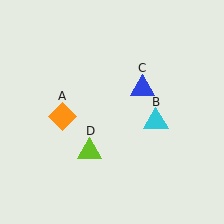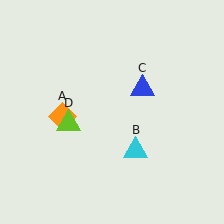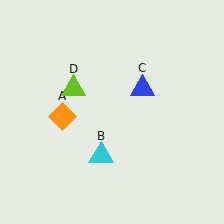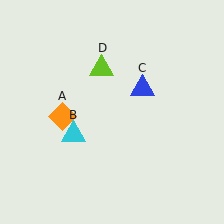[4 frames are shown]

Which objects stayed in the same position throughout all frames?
Orange diamond (object A) and blue triangle (object C) remained stationary.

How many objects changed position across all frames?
2 objects changed position: cyan triangle (object B), lime triangle (object D).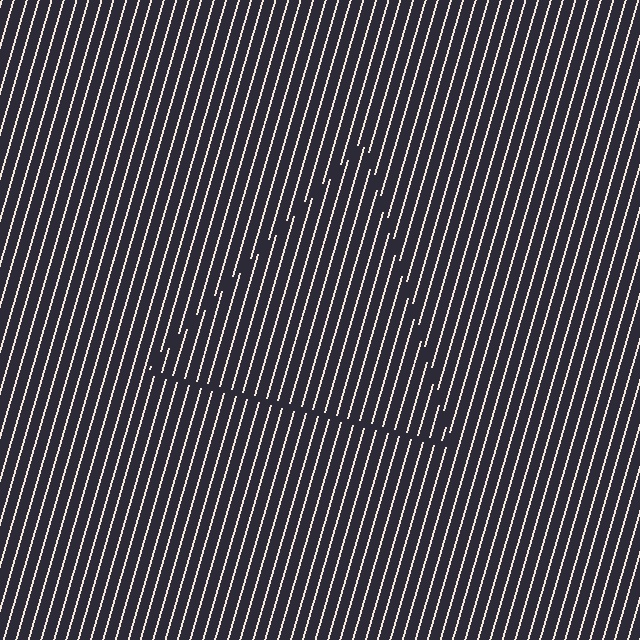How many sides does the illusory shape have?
3 sides — the line-ends trace a triangle.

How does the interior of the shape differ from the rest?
The interior of the shape contains the same grating, shifted by half a period — the contour is defined by the phase discontinuity where line-ends from the inner and outer gratings abut.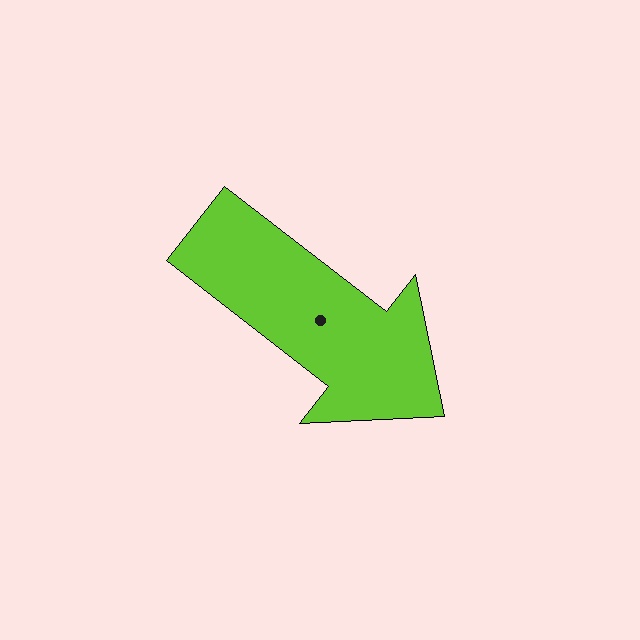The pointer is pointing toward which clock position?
Roughly 4 o'clock.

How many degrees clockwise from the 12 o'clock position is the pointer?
Approximately 128 degrees.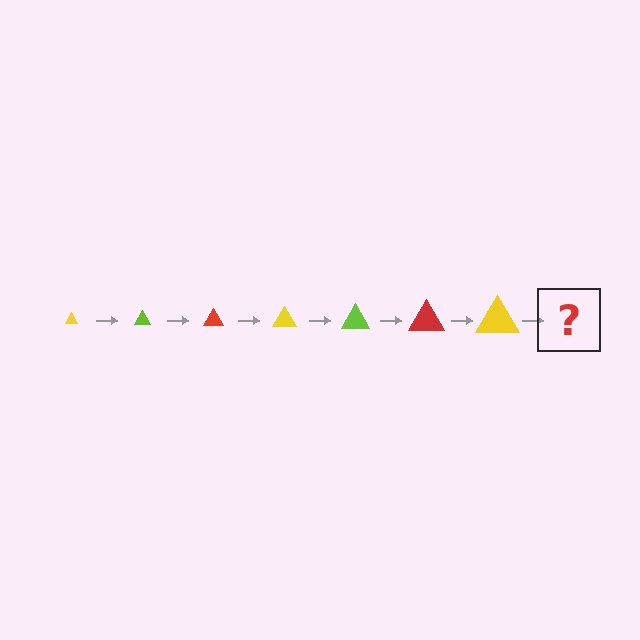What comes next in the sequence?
The next element should be a lime triangle, larger than the previous one.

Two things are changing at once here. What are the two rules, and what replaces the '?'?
The two rules are that the triangle grows larger each step and the color cycles through yellow, lime, and red. The '?' should be a lime triangle, larger than the previous one.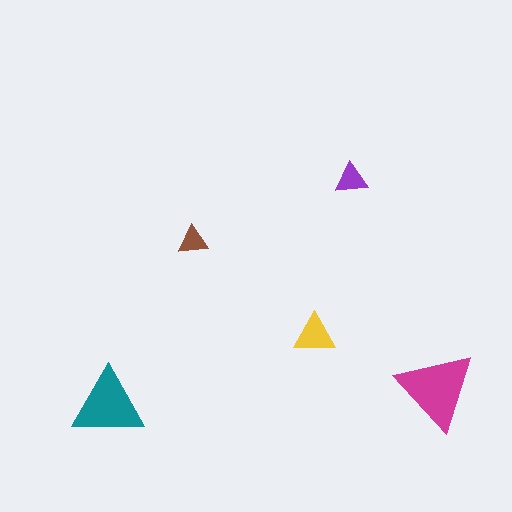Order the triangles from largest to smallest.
the magenta one, the teal one, the yellow one, the purple one, the brown one.